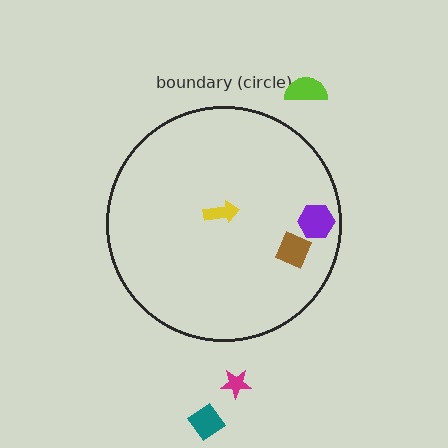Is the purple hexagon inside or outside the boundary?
Inside.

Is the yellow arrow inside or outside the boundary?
Inside.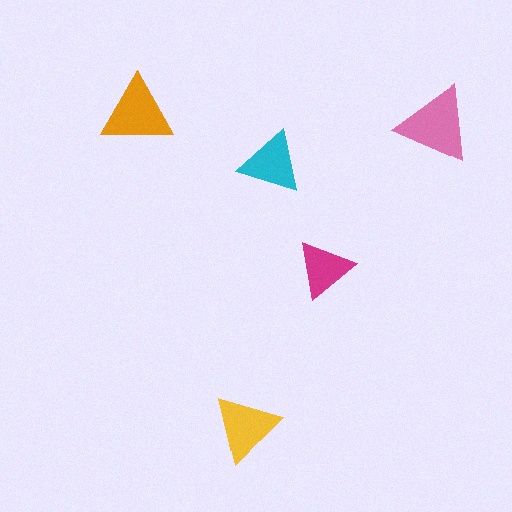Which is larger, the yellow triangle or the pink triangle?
The pink one.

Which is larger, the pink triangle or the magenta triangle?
The pink one.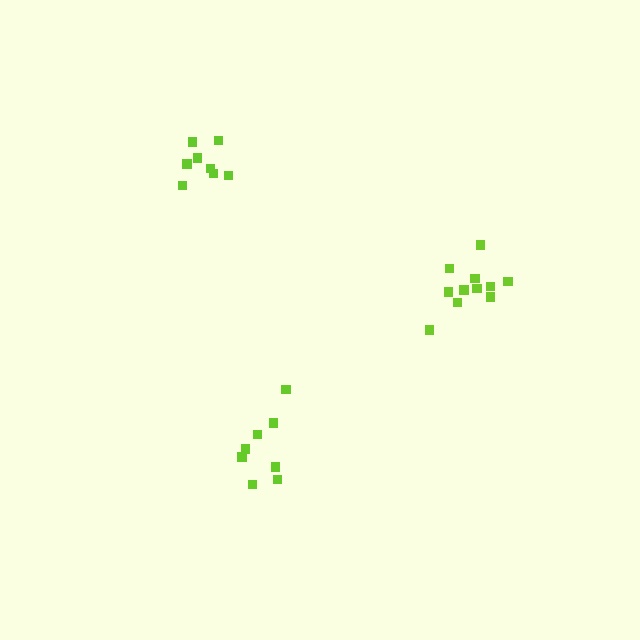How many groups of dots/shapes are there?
There are 3 groups.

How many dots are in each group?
Group 1: 8 dots, Group 2: 11 dots, Group 3: 8 dots (27 total).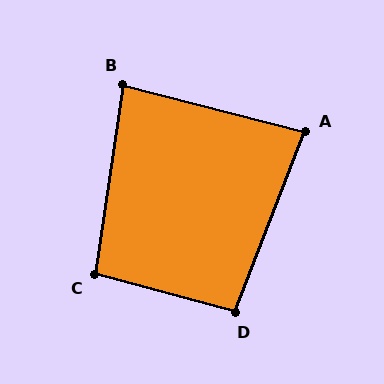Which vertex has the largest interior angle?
C, at approximately 96 degrees.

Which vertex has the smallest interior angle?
A, at approximately 84 degrees.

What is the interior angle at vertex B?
Approximately 84 degrees (acute).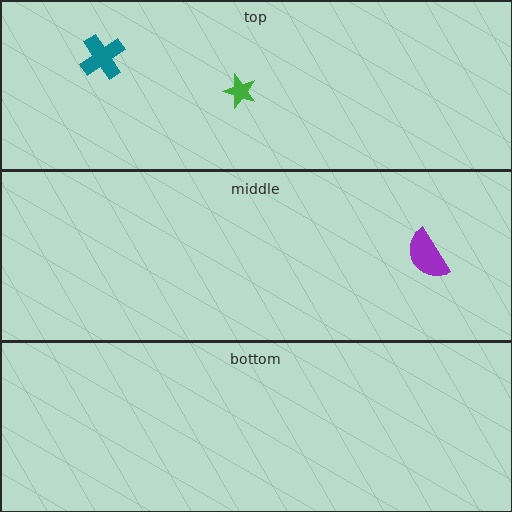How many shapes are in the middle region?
1.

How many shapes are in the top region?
2.